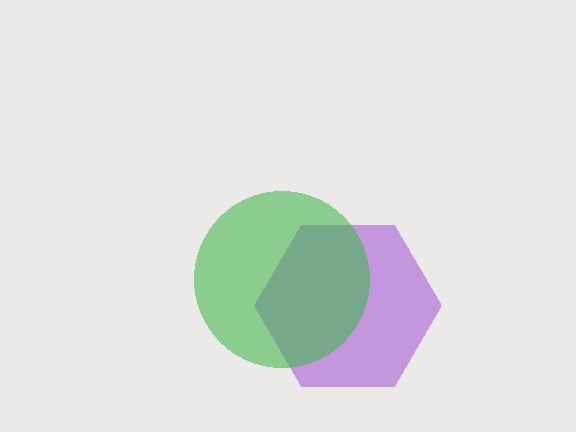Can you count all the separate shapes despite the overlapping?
Yes, there are 2 separate shapes.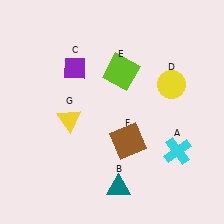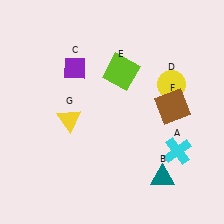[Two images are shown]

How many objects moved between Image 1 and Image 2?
2 objects moved between the two images.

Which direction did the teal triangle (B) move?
The teal triangle (B) moved right.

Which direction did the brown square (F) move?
The brown square (F) moved right.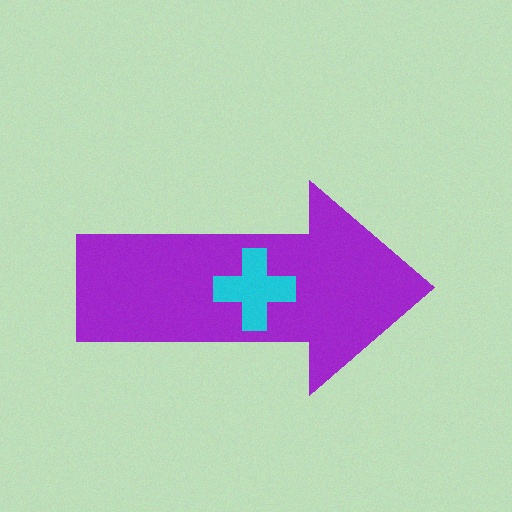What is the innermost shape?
The cyan cross.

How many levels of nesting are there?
2.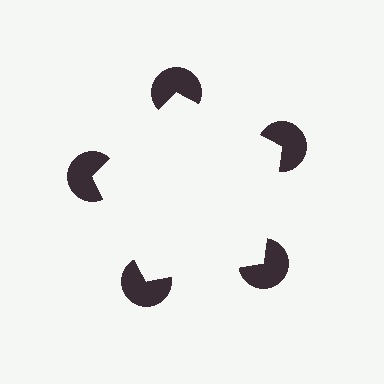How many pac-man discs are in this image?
There are 5 — one at each vertex of the illusory pentagon.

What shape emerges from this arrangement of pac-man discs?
An illusory pentagon — its edges are inferred from the aligned wedge cuts in the pac-man discs, not physically drawn.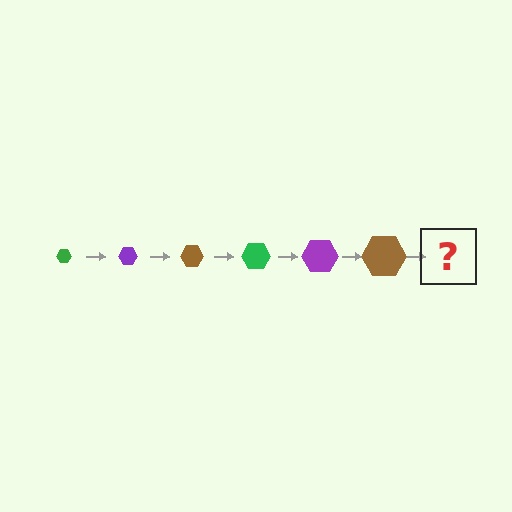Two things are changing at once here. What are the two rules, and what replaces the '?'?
The two rules are that the hexagon grows larger each step and the color cycles through green, purple, and brown. The '?' should be a green hexagon, larger than the previous one.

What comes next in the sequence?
The next element should be a green hexagon, larger than the previous one.